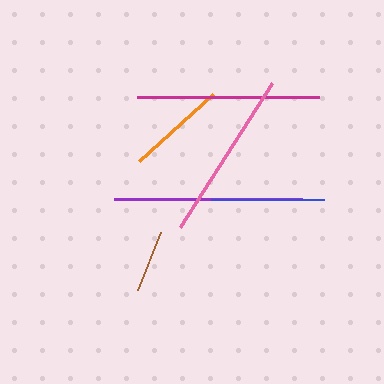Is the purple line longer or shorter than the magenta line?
The purple line is longer than the magenta line.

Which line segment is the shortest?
The brown line is the shortest at approximately 63 pixels.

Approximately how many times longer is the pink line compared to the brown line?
The pink line is approximately 2.7 times the length of the brown line.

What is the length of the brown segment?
The brown segment is approximately 63 pixels long.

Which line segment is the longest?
The purple line is the longest at approximately 188 pixels.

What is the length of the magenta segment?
The magenta segment is approximately 182 pixels long.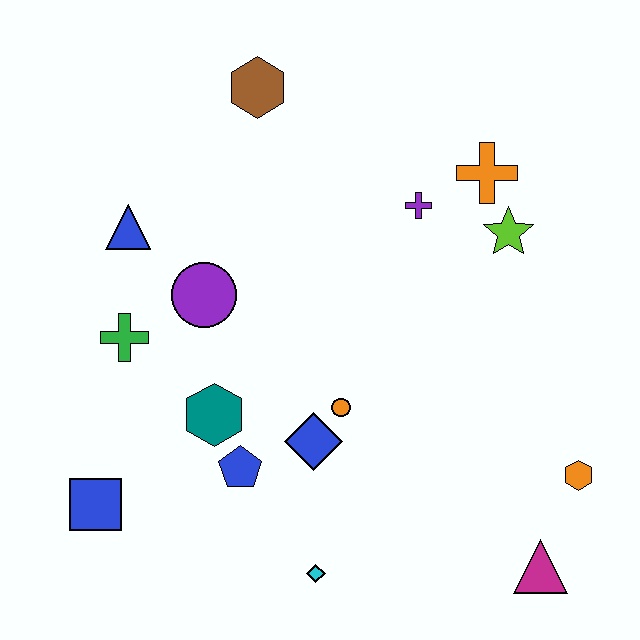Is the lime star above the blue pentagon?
Yes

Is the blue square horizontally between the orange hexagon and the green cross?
No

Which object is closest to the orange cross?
The lime star is closest to the orange cross.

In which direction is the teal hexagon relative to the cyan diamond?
The teal hexagon is above the cyan diamond.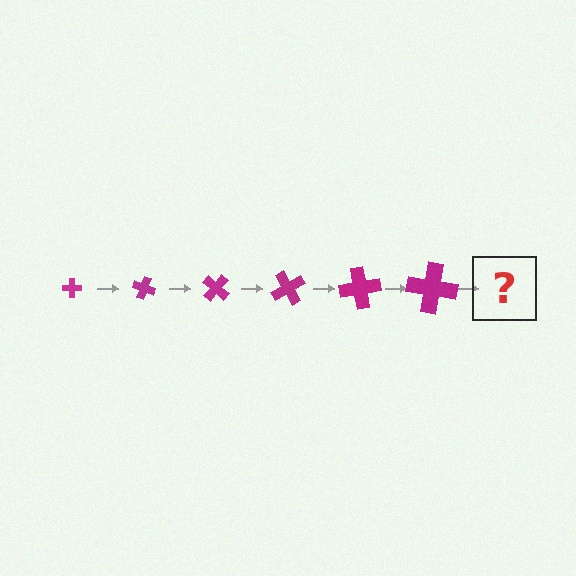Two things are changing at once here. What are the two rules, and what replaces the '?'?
The two rules are that the cross grows larger each step and it rotates 20 degrees each step. The '?' should be a cross, larger than the previous one and rotated 120 degrees from the start.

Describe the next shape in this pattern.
It should be a cross, larger than the previous one and rotated 120 degrees from the start.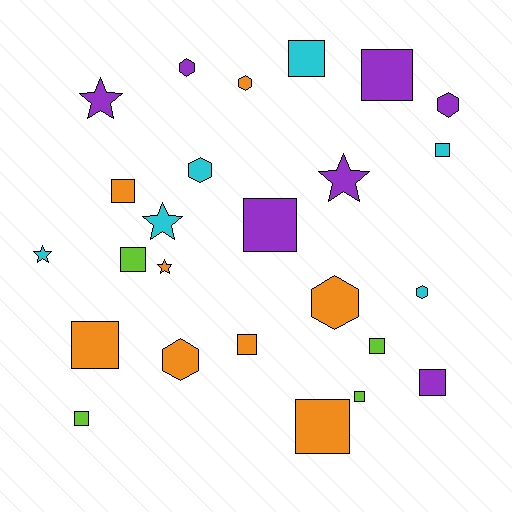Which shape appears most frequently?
Square, with 13 objects.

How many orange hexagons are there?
There are 3 orange hexagons.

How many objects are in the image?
There are 25 objects.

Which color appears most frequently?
Orange, with 8 objects.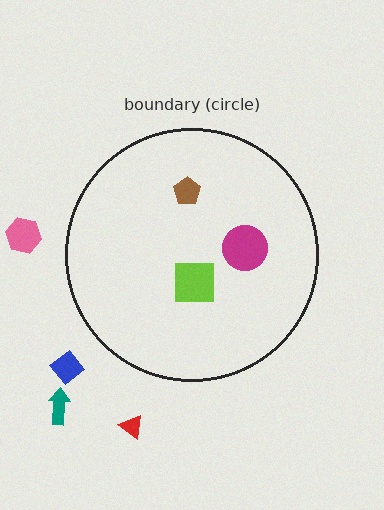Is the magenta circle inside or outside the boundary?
Inside.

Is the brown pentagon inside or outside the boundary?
Inside.